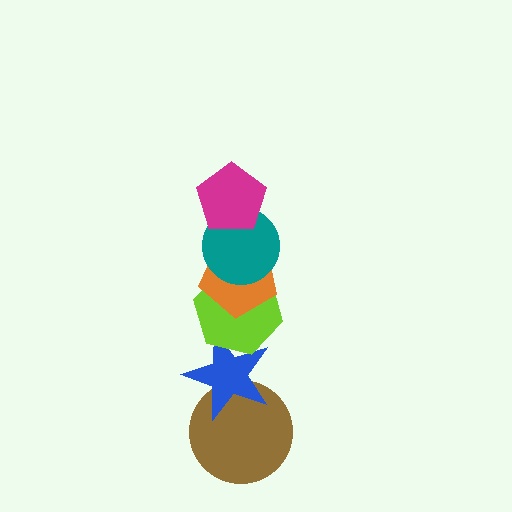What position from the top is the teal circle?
The teal circle is 2nd from the top.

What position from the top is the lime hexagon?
The lime hexagon is 4th from the top.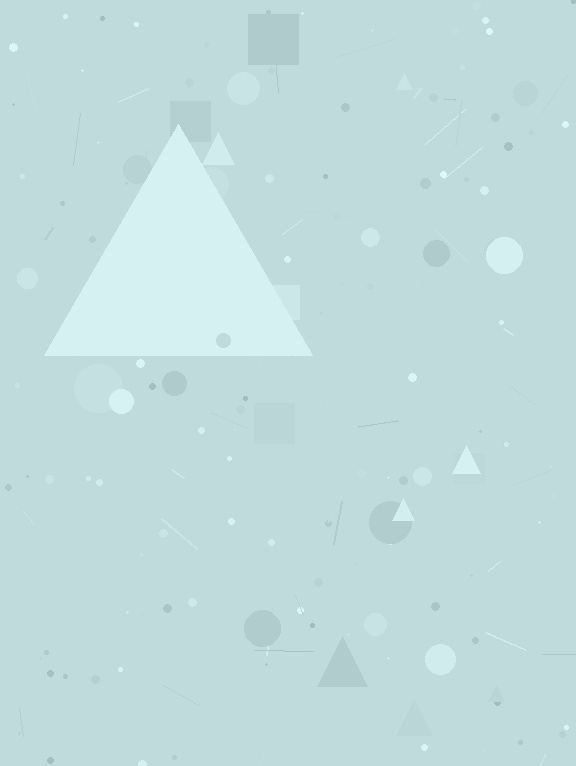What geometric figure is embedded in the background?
A triangle is embedded in the background.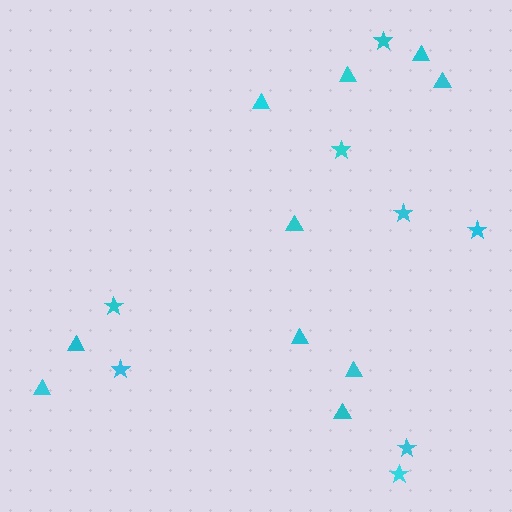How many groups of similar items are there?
There are 2 groups: one group of stars (8) and one group of triangles (10).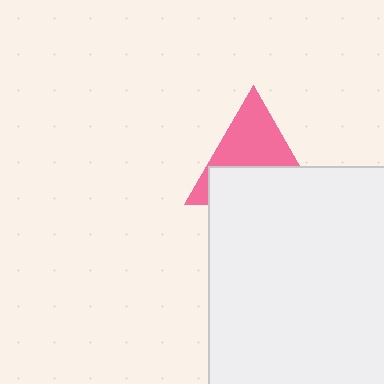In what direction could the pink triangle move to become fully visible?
The pink triangle could move up. That would shift it out from behind the white square entirely.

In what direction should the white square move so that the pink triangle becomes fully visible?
The white square should move down. That is the shortest direction to clear the overlap and leave the pink triangle fully visible.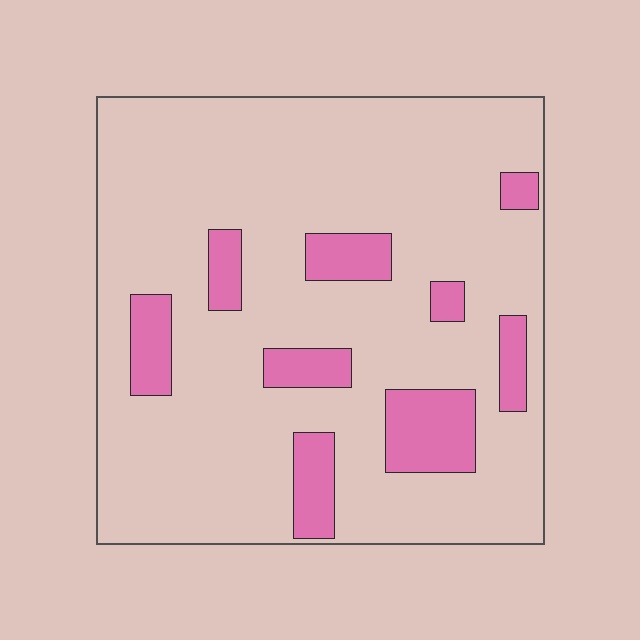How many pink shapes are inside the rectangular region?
9.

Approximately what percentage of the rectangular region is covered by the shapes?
Approximately 15%.